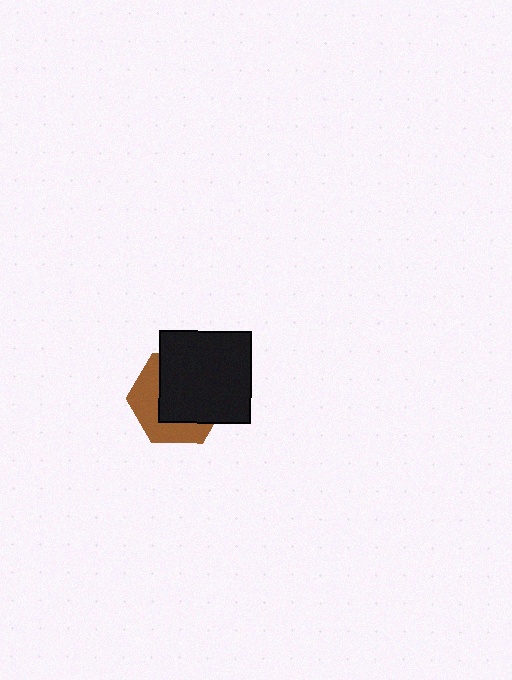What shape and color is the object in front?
The object in front is a black square.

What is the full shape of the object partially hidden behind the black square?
The partially hidden object is a brown hexagon.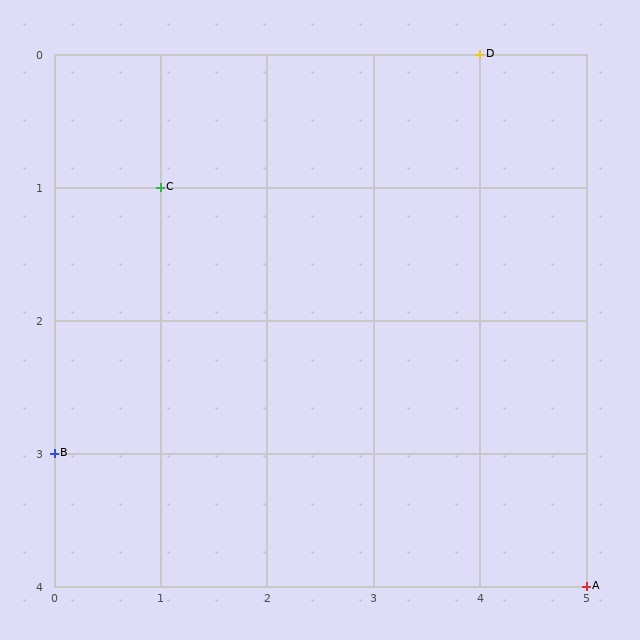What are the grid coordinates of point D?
Point D is at grid coordinates (4, 0).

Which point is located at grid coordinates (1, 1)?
Point C is at (1, 1).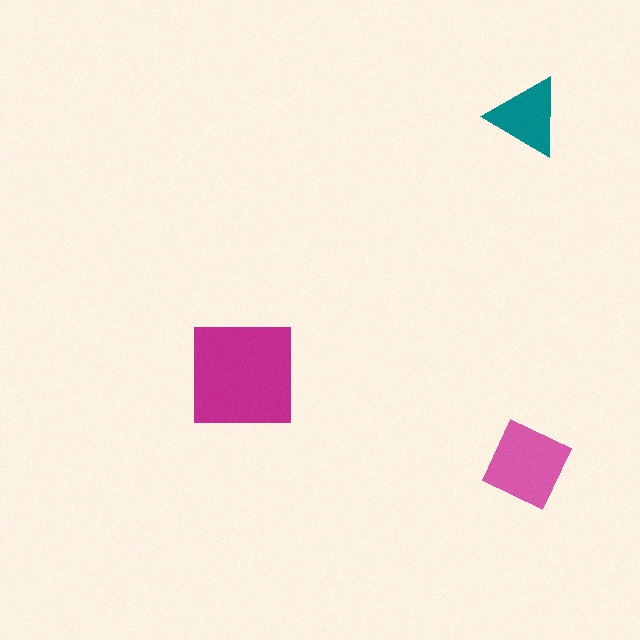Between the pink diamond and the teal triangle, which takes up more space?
The pink diamond.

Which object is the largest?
The magenta square.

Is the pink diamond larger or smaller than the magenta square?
Smaller.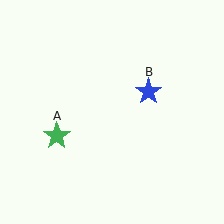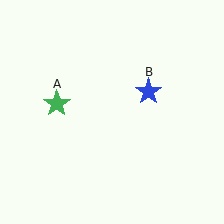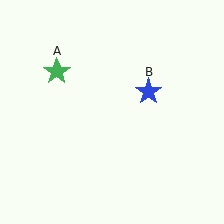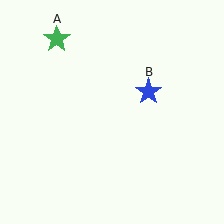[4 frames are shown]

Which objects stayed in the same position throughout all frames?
Blue star (object B) remained stationary.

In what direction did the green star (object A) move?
The green star (object A) moved up.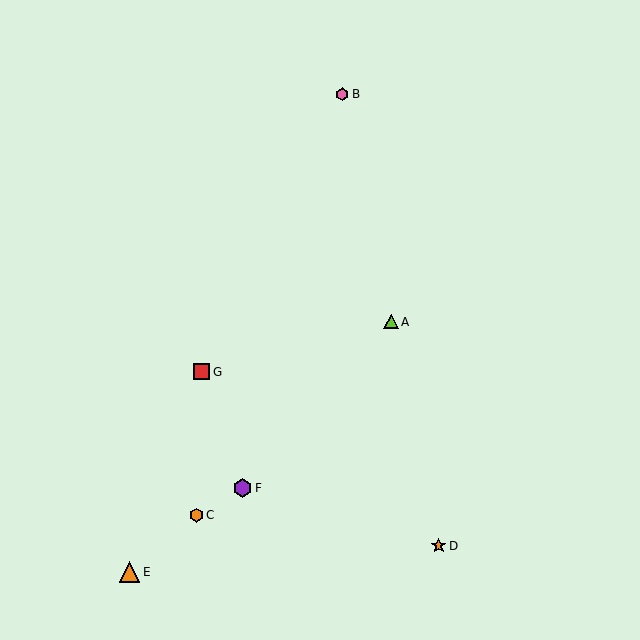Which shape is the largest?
The orange triangle (labeled E) is the largest.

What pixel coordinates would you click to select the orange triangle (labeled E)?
Click at (130, 572) to select the orange triangle E.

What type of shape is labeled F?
Shape F is a purple hexagon.